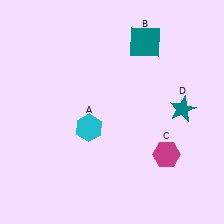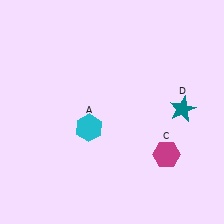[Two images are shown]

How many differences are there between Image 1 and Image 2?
There is 1 difference between the two images.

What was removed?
The teal square (B) was removed in Image 2.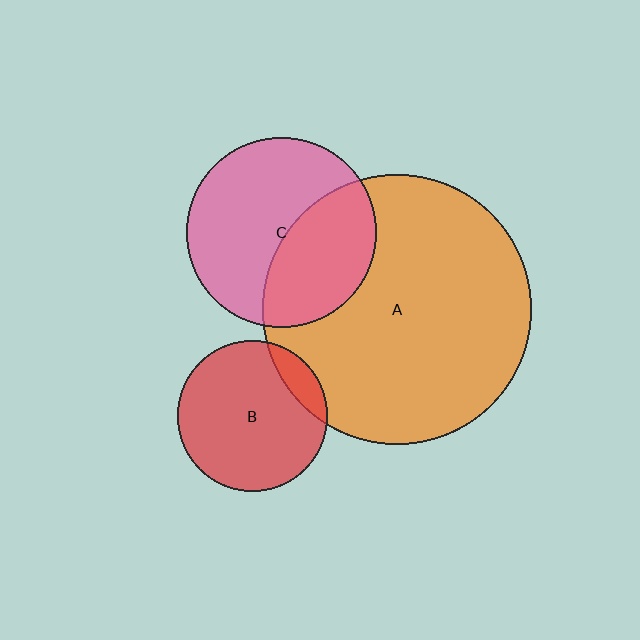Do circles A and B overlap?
Yes.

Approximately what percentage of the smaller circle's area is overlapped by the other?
Approximately 10%.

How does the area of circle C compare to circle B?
Approximately 1.6 times.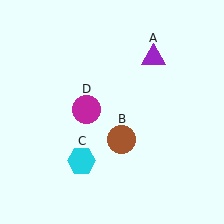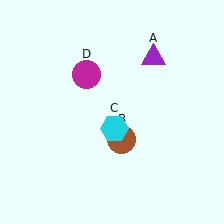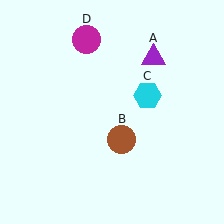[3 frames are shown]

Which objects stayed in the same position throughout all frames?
Purple triangle (object A) and brown circle (object B) remained stationary.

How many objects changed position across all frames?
2 objects changed position: cyan hexagon (object C), magenta circle (object D).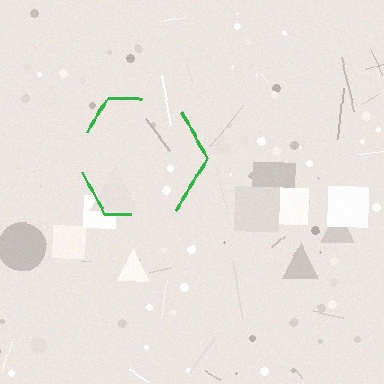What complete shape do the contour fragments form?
The contour fragments form a hexagon.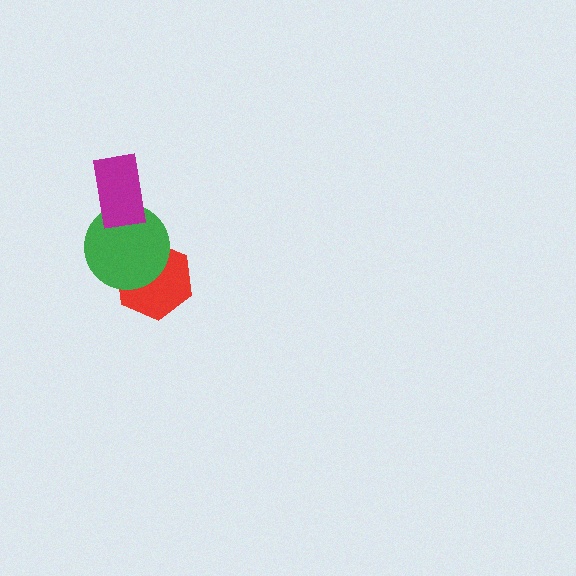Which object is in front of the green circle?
The magenta rectangle is in front of the green circle.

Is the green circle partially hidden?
Yes, it is partially covered by another shape.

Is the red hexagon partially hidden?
Yes, it is partially covered by another shape.